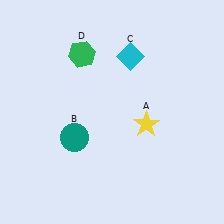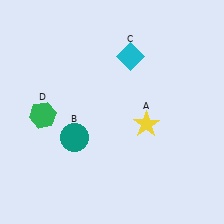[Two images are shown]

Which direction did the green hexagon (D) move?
The green hexagon (D) moved down.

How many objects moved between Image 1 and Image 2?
1 object moved between the two images.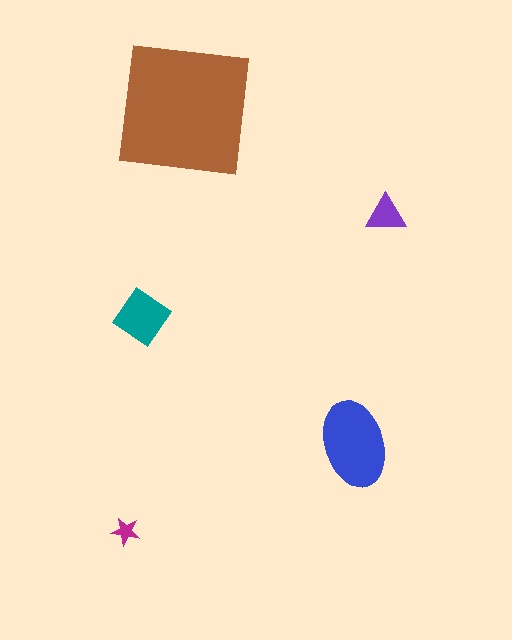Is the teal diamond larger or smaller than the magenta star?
Larger.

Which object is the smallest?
The magenta star.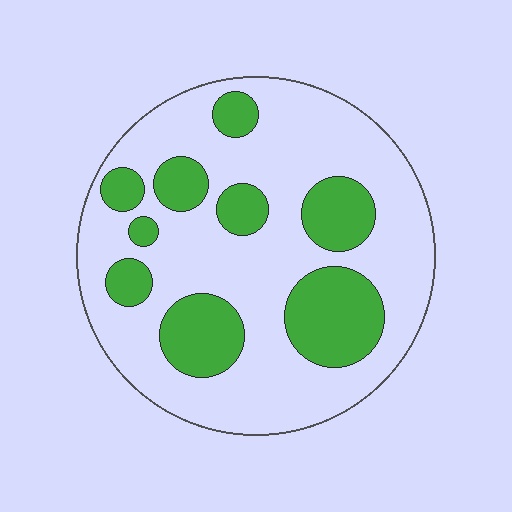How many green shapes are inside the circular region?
9.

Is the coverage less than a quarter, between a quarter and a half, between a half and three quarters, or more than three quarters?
Between a quarter and a half.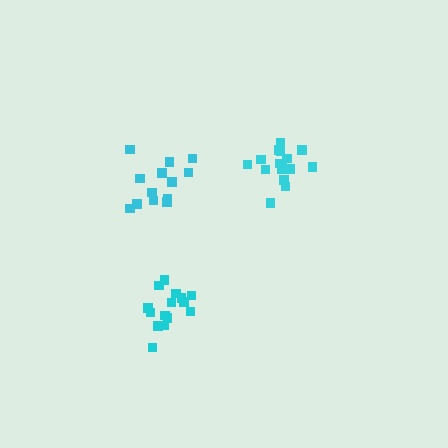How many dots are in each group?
Group 1: 13 dots, Group 2: 15 dots, Group 3: 16 dots (44 total).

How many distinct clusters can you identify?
There are 3 distinct clusters.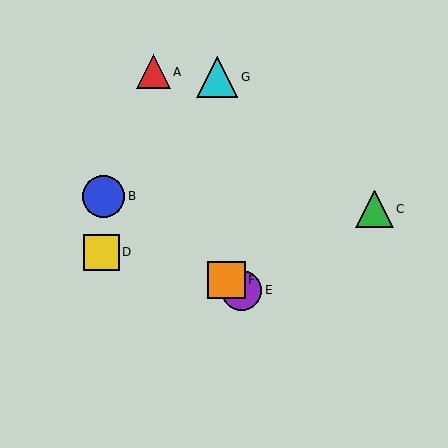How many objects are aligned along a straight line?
3 objects (B, E, F) are aligned along a straight line.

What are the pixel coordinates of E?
Object E is at (242, 290).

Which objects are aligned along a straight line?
Objects B, E, F are aligned along a straight line.